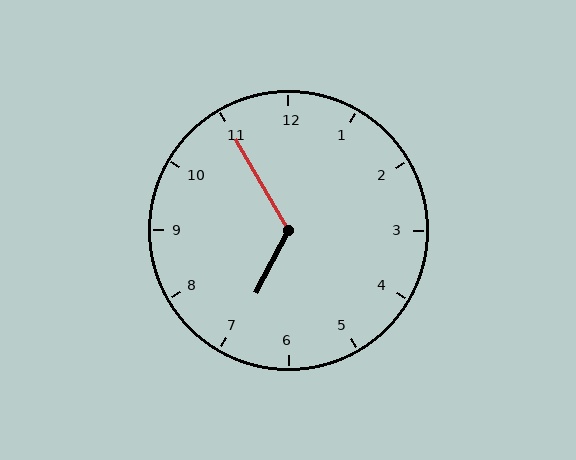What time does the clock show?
6:55.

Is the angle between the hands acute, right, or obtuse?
It is obtuse.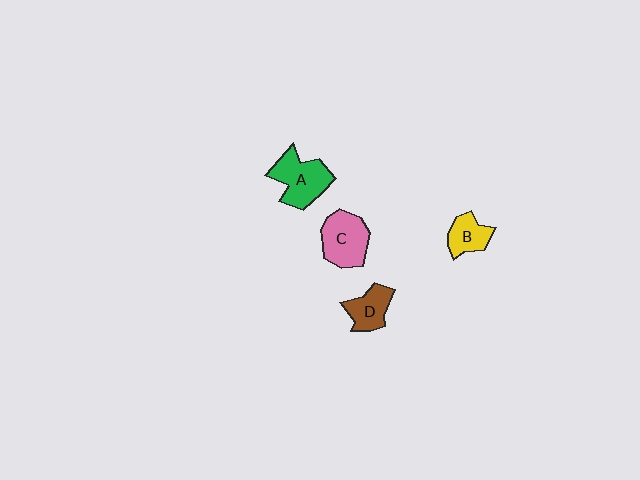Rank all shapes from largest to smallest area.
From largest to smallest: A (green), C (pink), D (brown), B (yellow).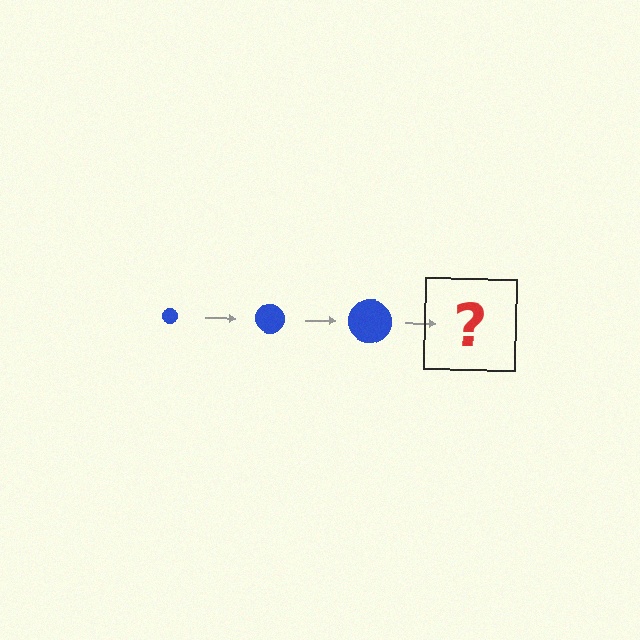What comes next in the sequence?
The next element should be a blue circle, larger than the previous one.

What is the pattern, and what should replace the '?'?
The pattern is that the circle gets progressively larger each step. The '?' should be a blue circle, larger than the previous one.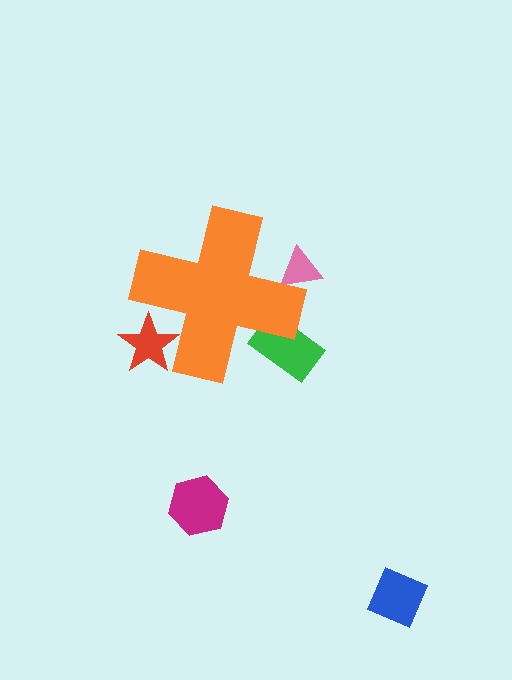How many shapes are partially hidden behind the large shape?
3 shapes are partially hidden.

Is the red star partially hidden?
Yes, the red star is partially hidden behind the orange cross.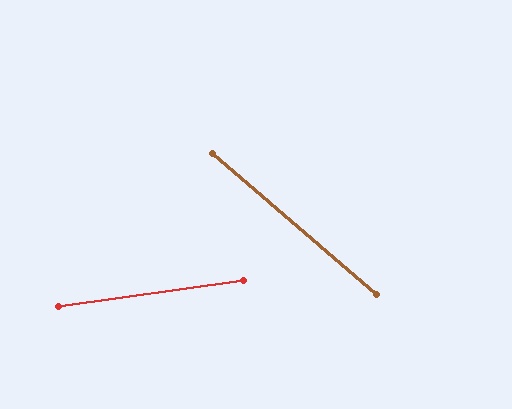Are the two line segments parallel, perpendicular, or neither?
Neither parallel nor perpendicular — they differ by about 49°.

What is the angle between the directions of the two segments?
Approximately 49 degrees.